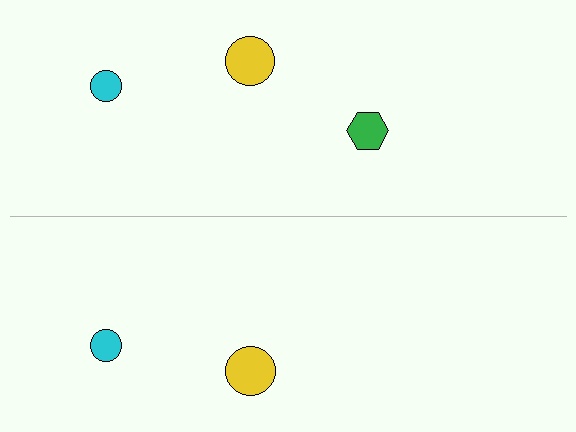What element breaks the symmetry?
A green hexagon is missing from the bottom side.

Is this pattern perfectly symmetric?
No, the pattern is not perfectly symmetric. A green hexagon is missing from the bottom side.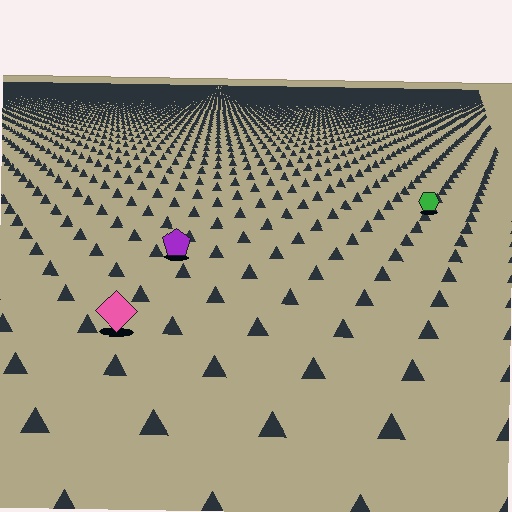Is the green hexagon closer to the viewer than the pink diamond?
No. The pink diamond is closer — you can tell from the texture gradient: the ground texture is coarser near it.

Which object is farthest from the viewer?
The green hexagon is farthest from the viewer. It appears smaller and the ground texture around it is denser.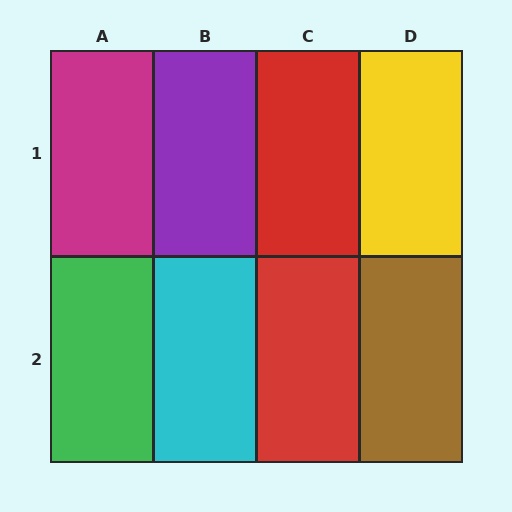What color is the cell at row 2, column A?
Green.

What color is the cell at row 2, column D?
Brown.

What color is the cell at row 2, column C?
Red.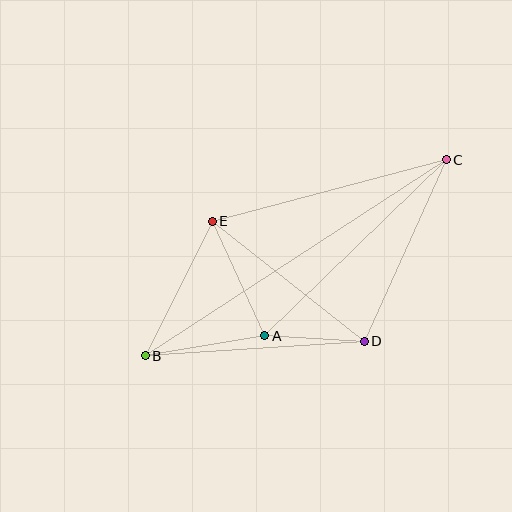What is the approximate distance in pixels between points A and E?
The distance between A and E is approximately 126 pixels.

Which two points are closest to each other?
Points A and D are closest to each other.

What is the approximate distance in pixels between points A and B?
The distance between A and B is approximately 122 pixels.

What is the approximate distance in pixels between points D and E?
The distance between D and E is approximately 193 pixels.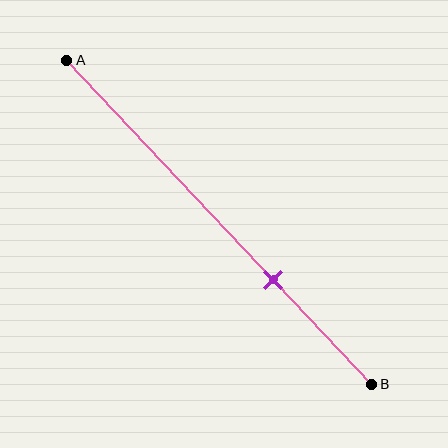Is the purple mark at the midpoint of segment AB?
No, the mark is at about 70% from A, not at the 50% midpoint.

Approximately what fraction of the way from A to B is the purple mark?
The purple mark is approximately 70% of the way from A to B.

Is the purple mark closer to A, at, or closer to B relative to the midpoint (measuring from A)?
The purple mark is closer to point B than the midpoint of segment AB.